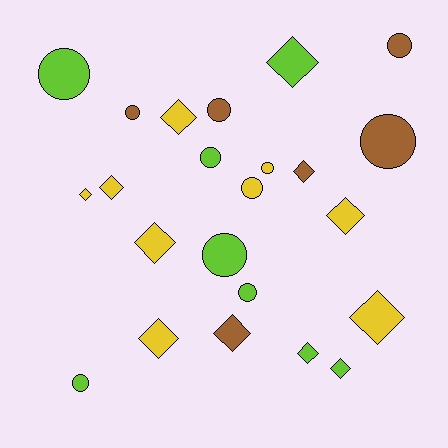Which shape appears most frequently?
Diamond, with 12 objects.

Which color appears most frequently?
Yellow, with 9 objects.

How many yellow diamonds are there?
There are 7 yellow diamonds.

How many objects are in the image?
There are 23 objects.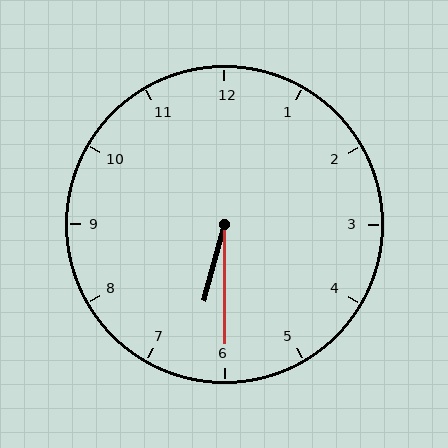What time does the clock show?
6:30.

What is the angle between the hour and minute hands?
Approximately 15 degrees.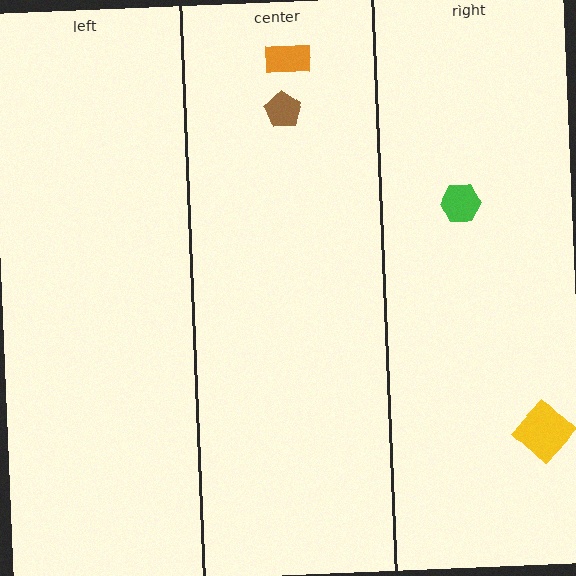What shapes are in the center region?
The orange rectangle, the brown pentagon.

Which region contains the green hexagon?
The right region.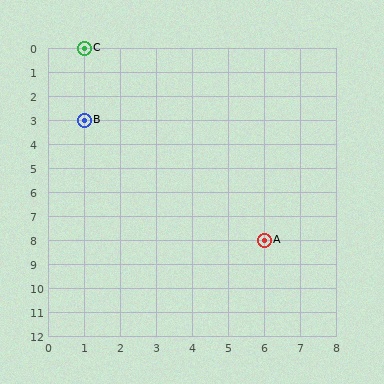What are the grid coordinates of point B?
Point B is at grid coordinates (1, 3).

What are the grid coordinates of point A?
Point A is at grid coordinates (6, 8).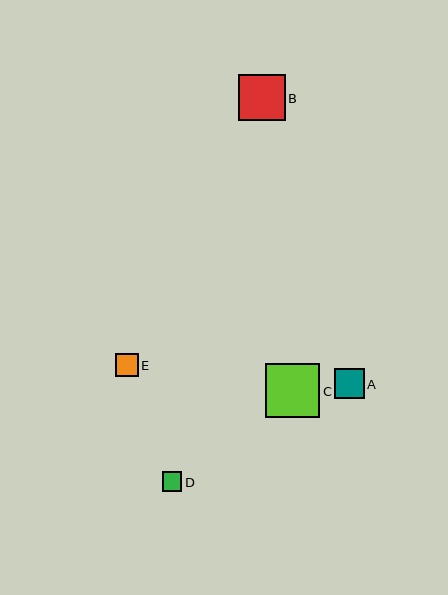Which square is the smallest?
Square D is the smallest with a size of approximately 20 pixels.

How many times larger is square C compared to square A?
Square C is approximately 1.8 times the size of square A.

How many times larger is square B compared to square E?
Square B is approximately 2.1 times the size of square E.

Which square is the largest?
Square C is the largest with a size of approximately 54 pixels.